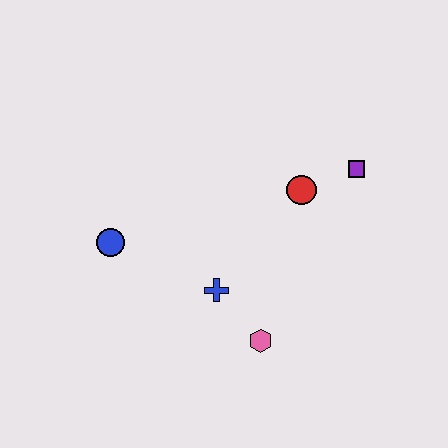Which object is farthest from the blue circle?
The purple square is farthest from the blue circle.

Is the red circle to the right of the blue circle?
Yes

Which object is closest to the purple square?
The red circle is closest to the purple square.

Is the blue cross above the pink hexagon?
Yes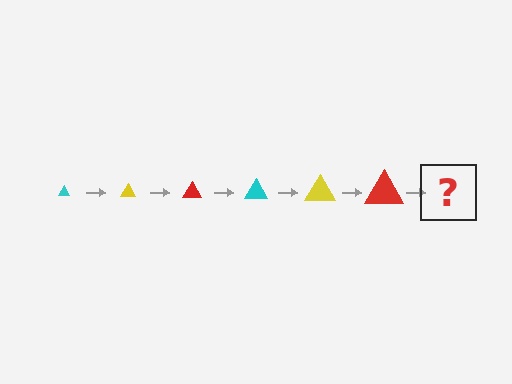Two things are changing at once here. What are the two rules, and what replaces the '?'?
The two rules are that the triangle grows larger each step and the color cycles through cyan, yellow, and red. The '?' should be a cyan triangle, larger than the previous one.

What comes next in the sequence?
The next element should be a cyan triangle, larger than the previous one.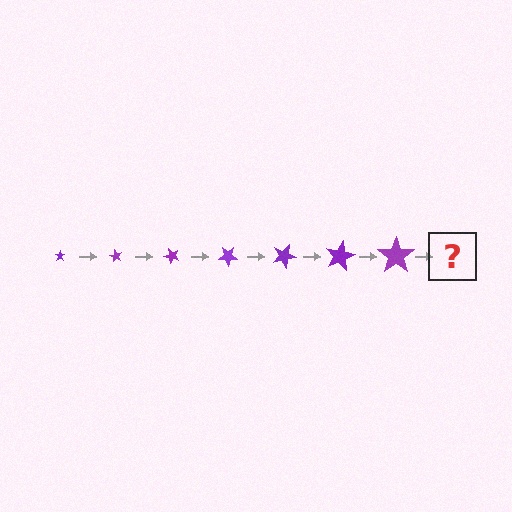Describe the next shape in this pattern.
It should be a star, larger than the previous one and rotated 420 degrees from the start.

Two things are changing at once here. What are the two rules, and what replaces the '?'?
The two rules are that the star grows larger each step and it rotates 60 degrees each step. The '?' should be a star, larger than the previous one and rotated 420 degrees from the start.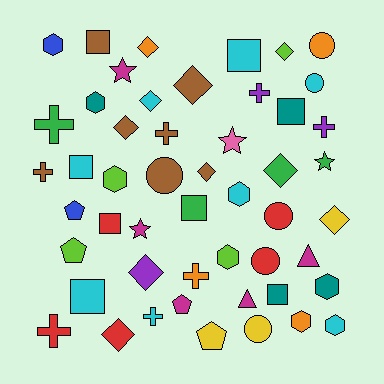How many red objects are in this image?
There are 5 red objects.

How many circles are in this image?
There are 6 circles.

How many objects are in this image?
There are 50 objects.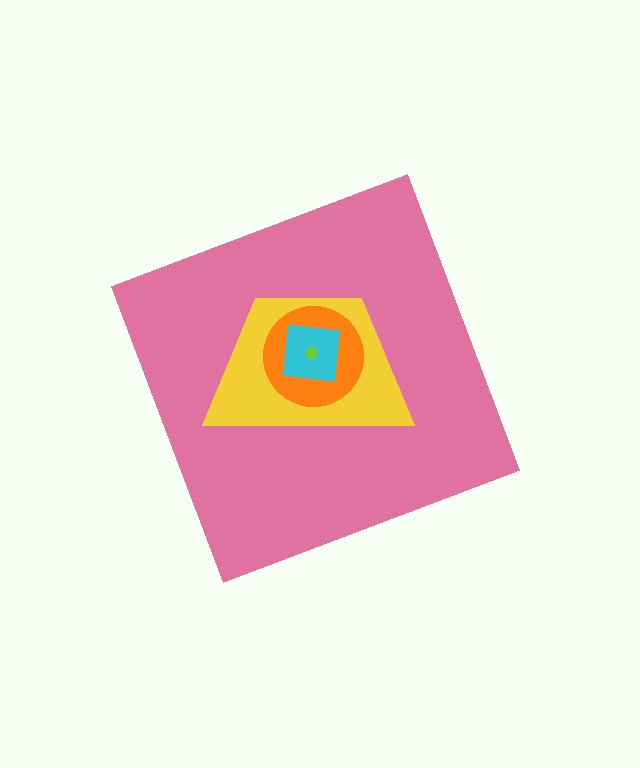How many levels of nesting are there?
5.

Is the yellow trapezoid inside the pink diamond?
Yes.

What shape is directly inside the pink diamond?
The yellow trapezoid.